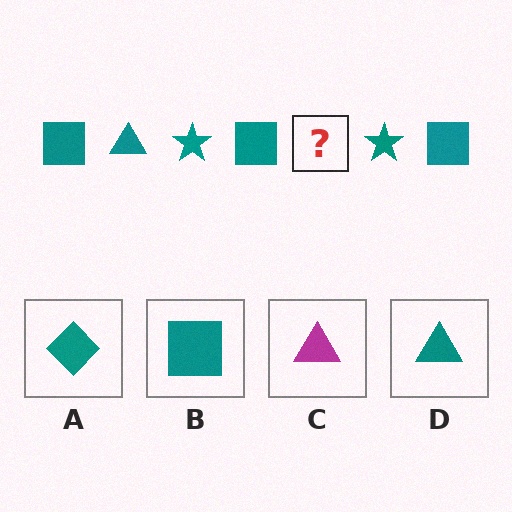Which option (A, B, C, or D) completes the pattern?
D.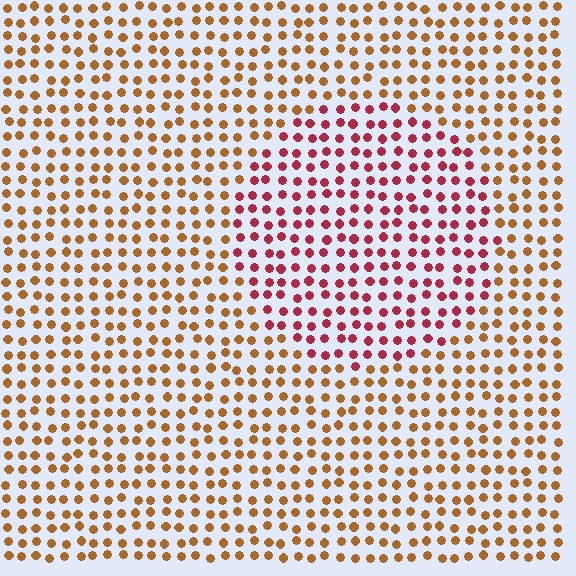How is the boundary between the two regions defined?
The boundary is defined purely by a slight shift in hue (about 44 degrees). Spacing, size, and orientation are identical on both sides.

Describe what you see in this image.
The image is filled with small brown elements in a uniform arrangement. A circle-shaped region is visible where the elements are tinted to a slightly different hue, forming a subtle color boundary.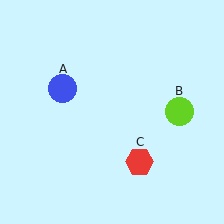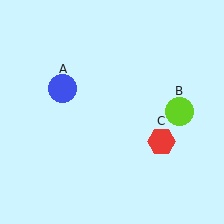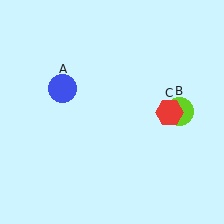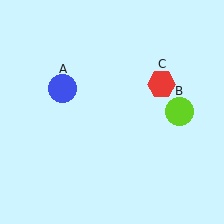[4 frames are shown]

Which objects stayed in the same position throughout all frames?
Blue circle (object A) and lime circle (object B) remained stationary.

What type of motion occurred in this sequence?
The red hexagon (object C) rotated counterclockwise around the center of the scene.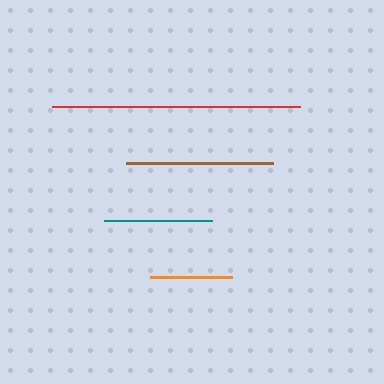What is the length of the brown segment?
The brown segment is approximately 147 pixels long.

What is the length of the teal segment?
The teal segment is approximately 108 pixels long.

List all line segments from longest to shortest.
From longest to shortest: red, brown, teal, orange.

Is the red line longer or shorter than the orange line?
The red line is longer than the orange line.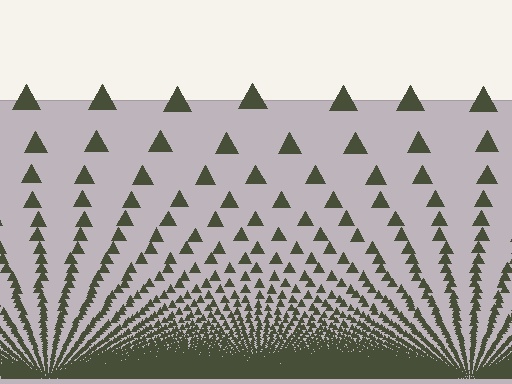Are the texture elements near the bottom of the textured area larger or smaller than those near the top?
Smaller. The gradient is inverted — elements near the bottom are smaller and denser.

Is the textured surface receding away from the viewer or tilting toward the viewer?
The surface appears to tilt toward the viewer. Texture elements get larger and sparser toward the top.